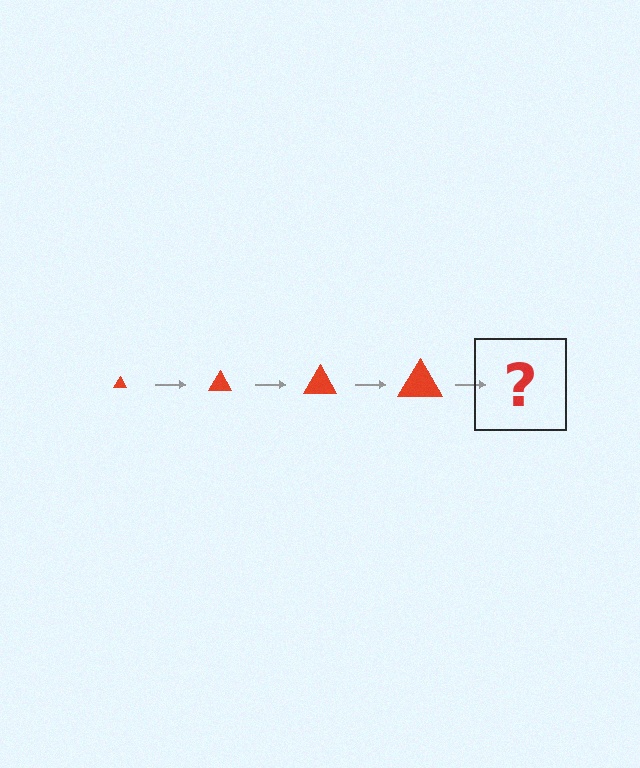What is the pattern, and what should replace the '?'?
The pattern is that the triangle gets progressively larger each step. The '?' should be a red triangle, larger than the previous one.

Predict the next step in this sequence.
The next step is a red triangle, larger than the previous one.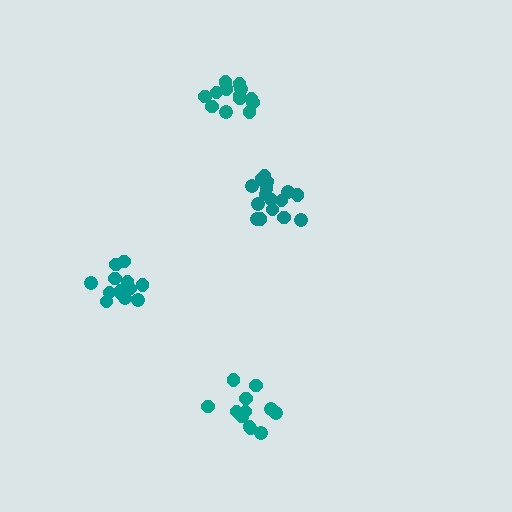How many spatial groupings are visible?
There are 4 spatial groupings.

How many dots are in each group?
Group 1: 13 dots, Group 2: 16 dots, Group 3: 14 dots, Group 4: 13 dots (56 total).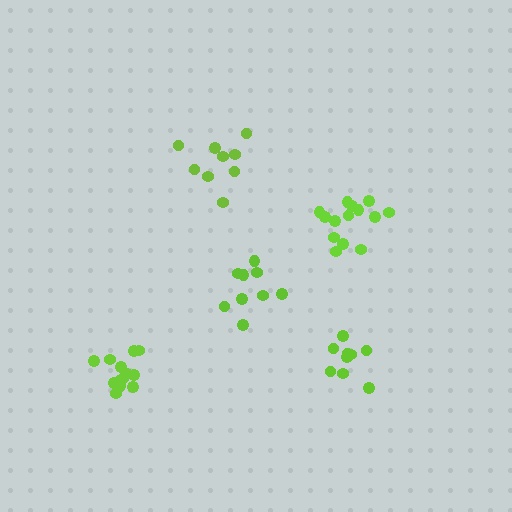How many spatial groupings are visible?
There are 5 spatial groupings.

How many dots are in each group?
Group 1: 14 dots, Group 2: 9 dots, Group 3: 9 dots, Group 4: 13 dots, Group 5: 9 dots (54 total).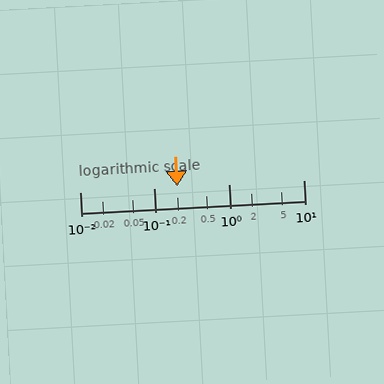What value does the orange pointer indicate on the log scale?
The pointer indicates approximately 0.2.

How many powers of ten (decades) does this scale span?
The scale spans 3 decades, from 0.01 to 10.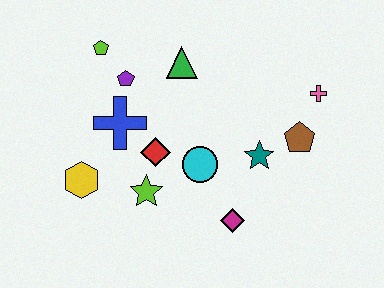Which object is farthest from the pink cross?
The yellow hexagon is farthest from the pink cross.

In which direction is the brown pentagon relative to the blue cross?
The brown pentagon is to the right of the blue cross.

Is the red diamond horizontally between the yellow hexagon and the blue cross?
No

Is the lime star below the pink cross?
Yes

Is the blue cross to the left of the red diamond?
Yes